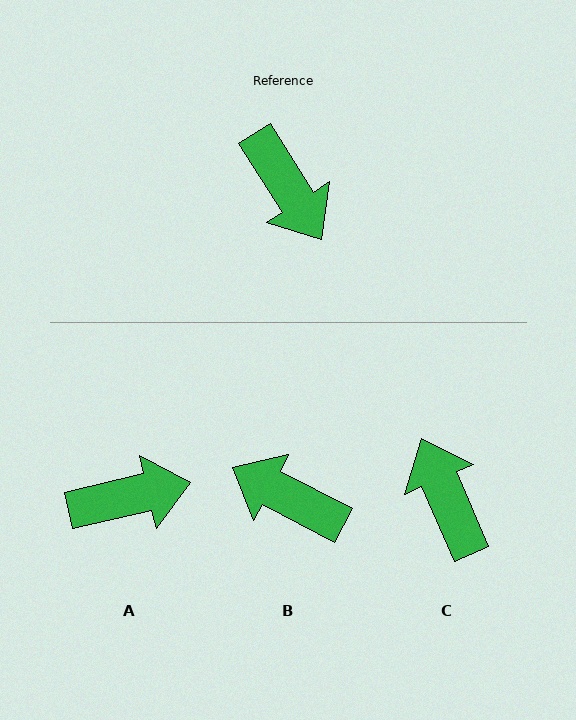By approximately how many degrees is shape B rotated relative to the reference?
Approximately 150 degrees clockwise.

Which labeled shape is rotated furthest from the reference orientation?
C, about 171 degrees away.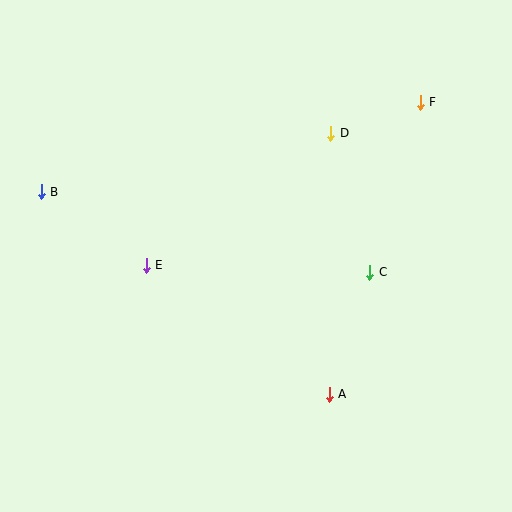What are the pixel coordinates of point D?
Point D is at (331, 133).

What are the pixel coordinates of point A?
Point A is at (329, 394).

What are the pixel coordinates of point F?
Point F is at (420, 102).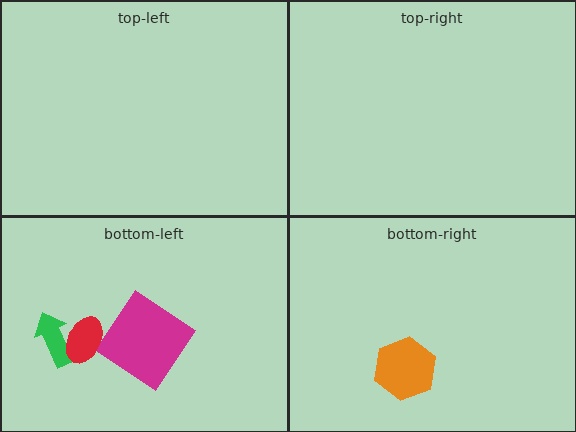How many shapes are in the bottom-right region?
1.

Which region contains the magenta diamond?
The bottom-left region.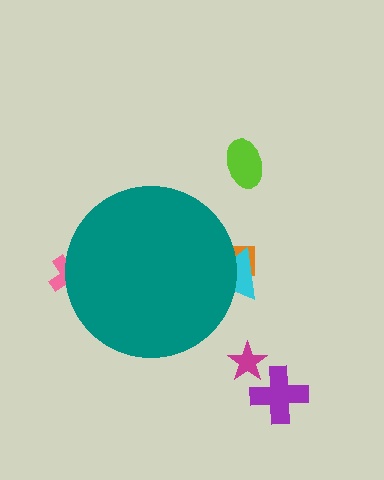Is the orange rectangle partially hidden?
Yes, the orange rectangle is partially hidden behind the teal circle.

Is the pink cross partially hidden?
Yes, the pink cross is partially hidden behind the teal circle.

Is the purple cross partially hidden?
No, the purple cross is fully visible.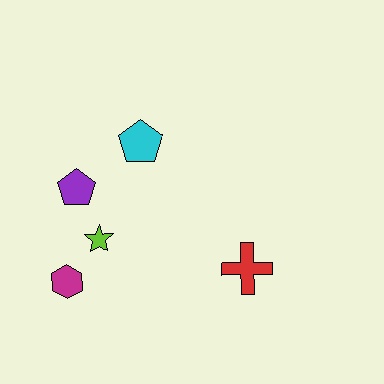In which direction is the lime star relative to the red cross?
The lime star is to the left of the red cross.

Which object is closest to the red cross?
The lime star is closest to the red cross.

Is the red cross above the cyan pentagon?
No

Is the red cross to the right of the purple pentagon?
Yes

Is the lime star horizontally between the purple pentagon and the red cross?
Yes